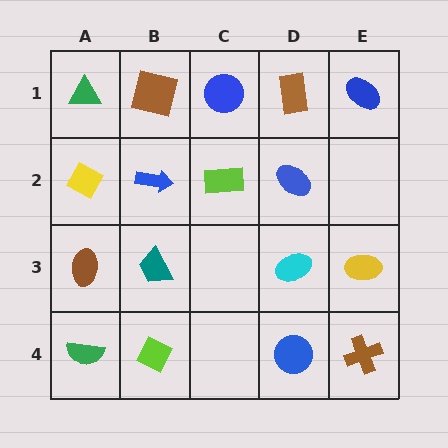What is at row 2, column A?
A yellow diamond.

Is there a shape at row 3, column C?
No, that cell is empty.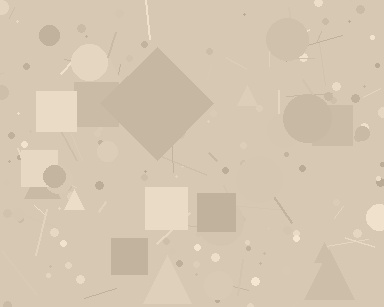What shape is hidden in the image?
A diamond is hidden in the image.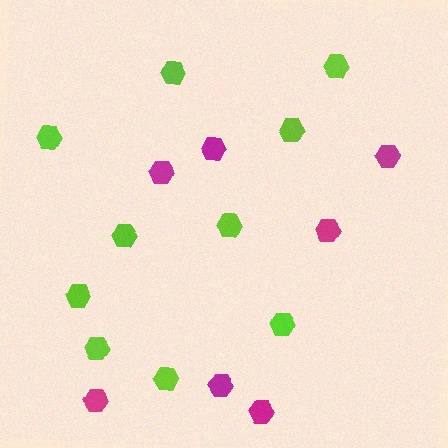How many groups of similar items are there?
There are 2 groups: one group of lime hexagons (10) and one group of magenta hexagons (7).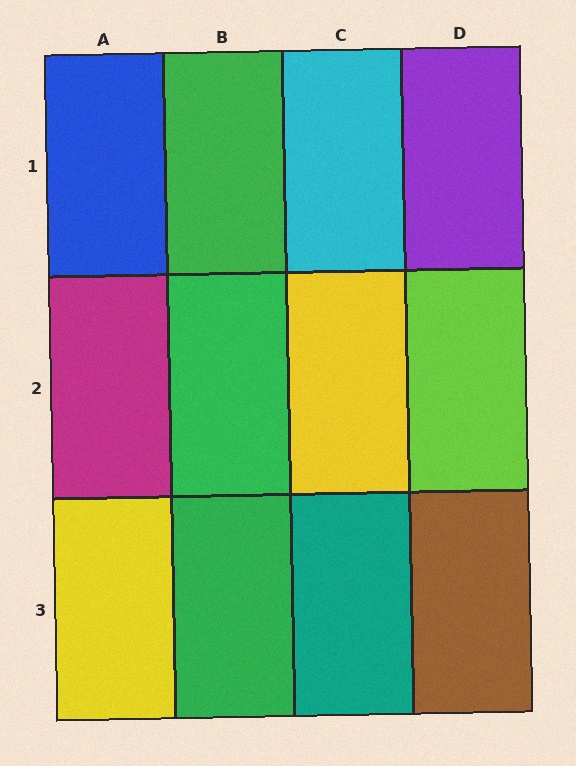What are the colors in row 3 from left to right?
Yellow, green, teal, brown.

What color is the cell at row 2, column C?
Yellow.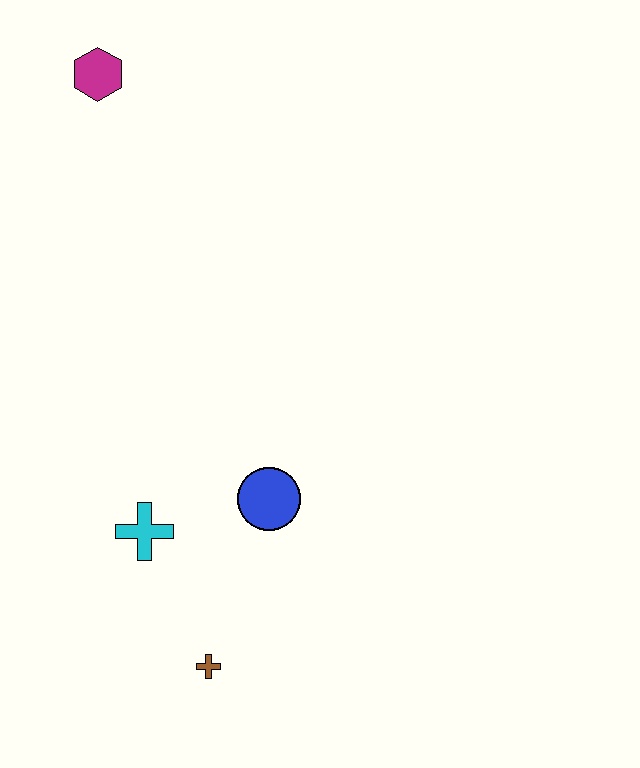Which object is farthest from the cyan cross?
The magenta hexagon is farthest from the cyan cross.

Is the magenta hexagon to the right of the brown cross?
No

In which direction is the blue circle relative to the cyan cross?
The blue circle is to the right of the cyan cross.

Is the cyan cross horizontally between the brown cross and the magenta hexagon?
Yes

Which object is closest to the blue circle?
The cyan cross is closest to the blue circle.